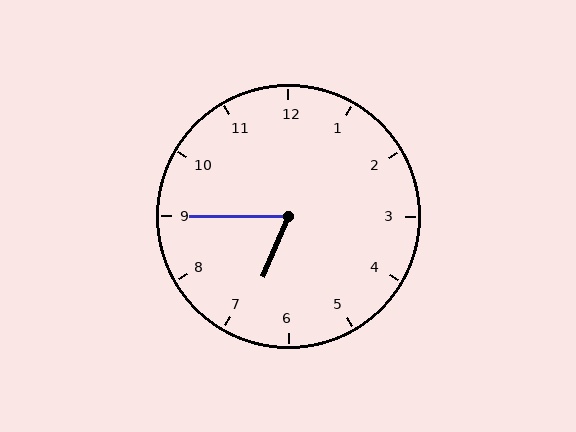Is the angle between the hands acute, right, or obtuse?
It is acute.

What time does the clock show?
6:45.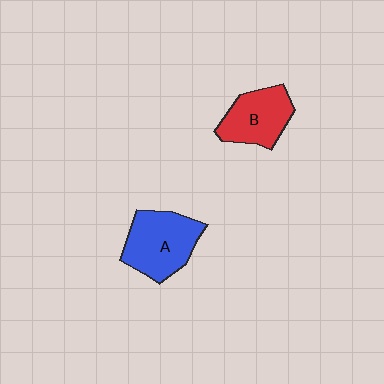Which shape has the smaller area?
Shape B (red).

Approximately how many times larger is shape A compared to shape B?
Approximately 1.2 times.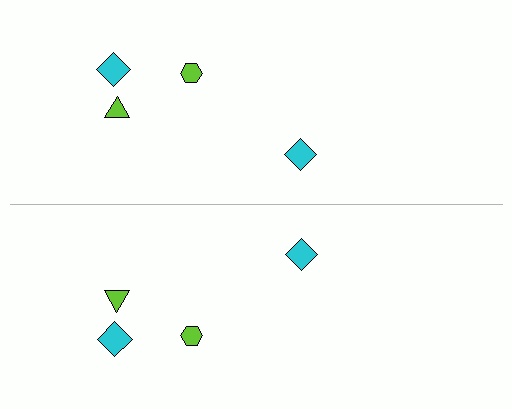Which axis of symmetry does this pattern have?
The pattern has a horizontal axis of symmetry running through the center of the image.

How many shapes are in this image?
There are 8 shapes in this image.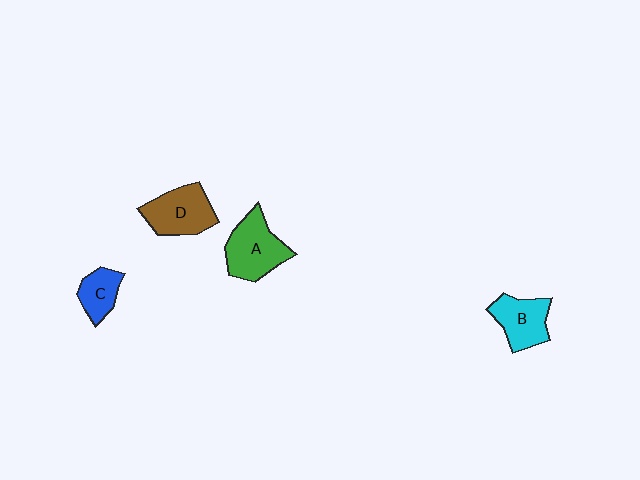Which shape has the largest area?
Shape A (green).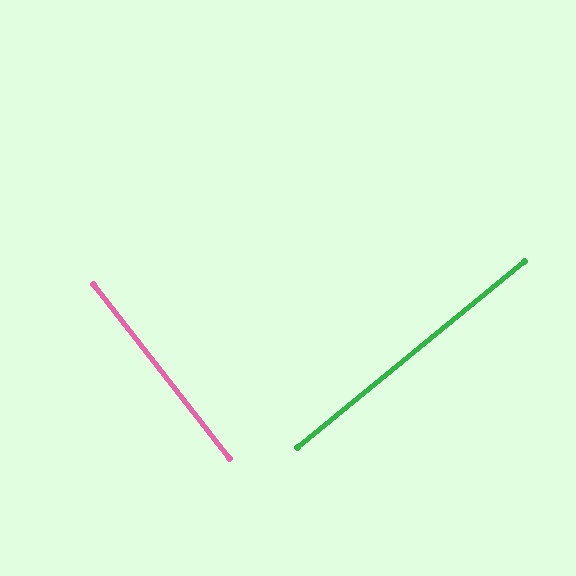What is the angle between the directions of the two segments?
Approximately 89 degrees.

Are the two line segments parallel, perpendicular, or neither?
Perpendicular — they meet at approximately 89°.